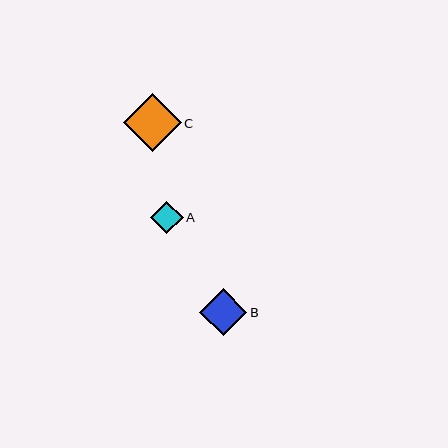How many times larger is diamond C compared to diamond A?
Diamond C is approximately 1.8 times the size of diamond A.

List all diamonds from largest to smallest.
From largest to smallest: C, B, A.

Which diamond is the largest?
Diamond C is the largest with a size of approximately 58 pixels.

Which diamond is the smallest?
Diamond A is the smallest with a size of approximately 32 pixels.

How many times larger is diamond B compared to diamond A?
Diamond B is approximately 1.5 times the size of diamond A.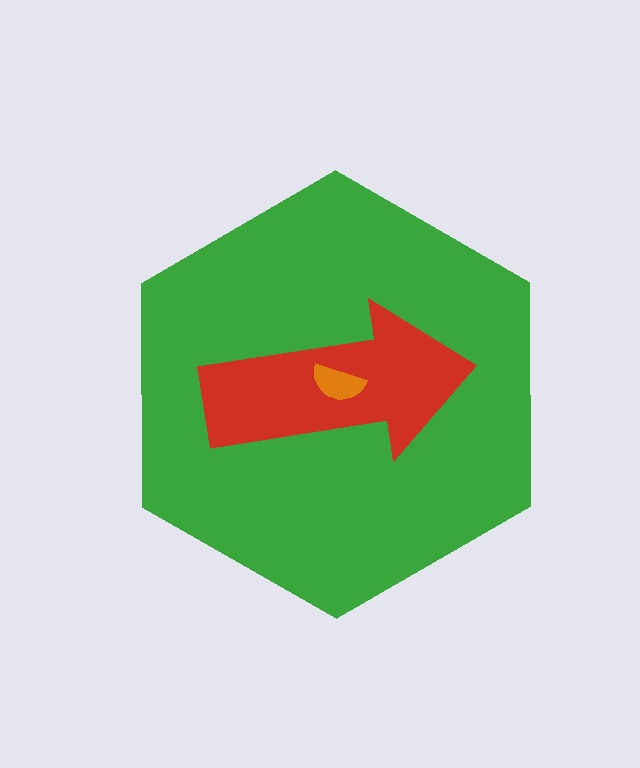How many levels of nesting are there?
3.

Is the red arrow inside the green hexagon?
Yes.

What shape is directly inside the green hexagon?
The red arrow.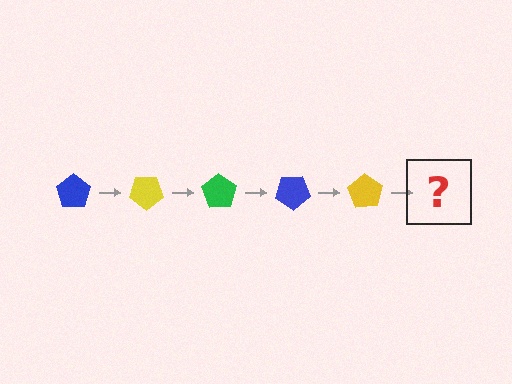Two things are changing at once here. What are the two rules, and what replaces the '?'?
The two rules are that it rotates 35 degrees each step and the color cycles through blue, yellow, and green. The '?' should be a green pentagon, rotated 175 degrees from the start.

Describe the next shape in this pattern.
It should be a green pentagon, rotated 175 degrees from the start.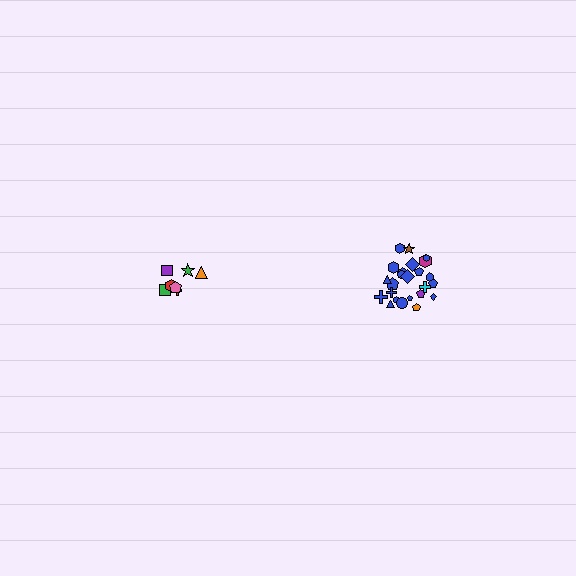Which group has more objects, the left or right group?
The right group.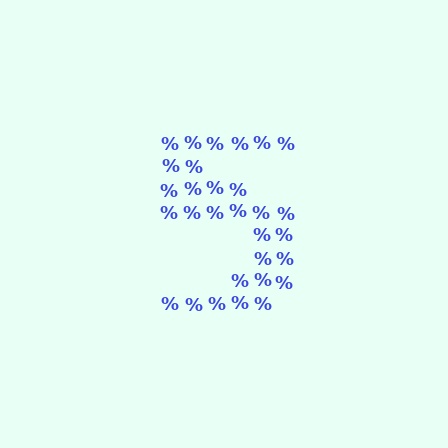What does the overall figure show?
The overall figure shows the digit 5.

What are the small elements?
The small elements are percent signs.